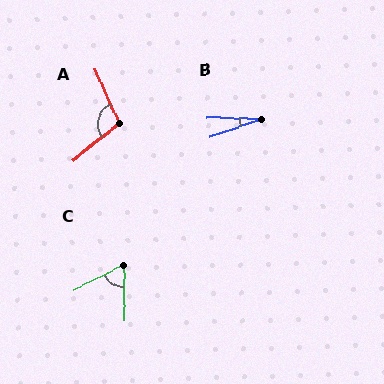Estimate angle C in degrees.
Approximately 63 degrees.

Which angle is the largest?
A, at approximately 105 degrees.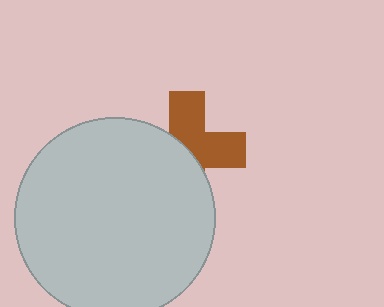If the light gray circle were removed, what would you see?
You would see the complete brown cross.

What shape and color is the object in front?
The object in front is a light gray circle.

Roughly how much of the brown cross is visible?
About half of it is visible (roughly 49%).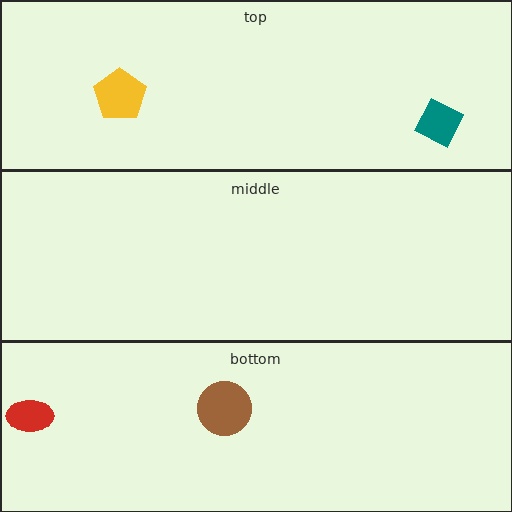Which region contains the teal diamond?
The top region.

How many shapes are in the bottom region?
2.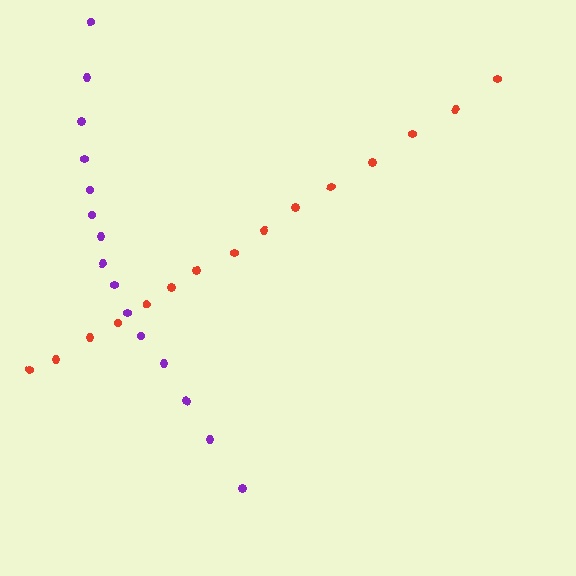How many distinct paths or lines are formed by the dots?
There are 2 distinct paths.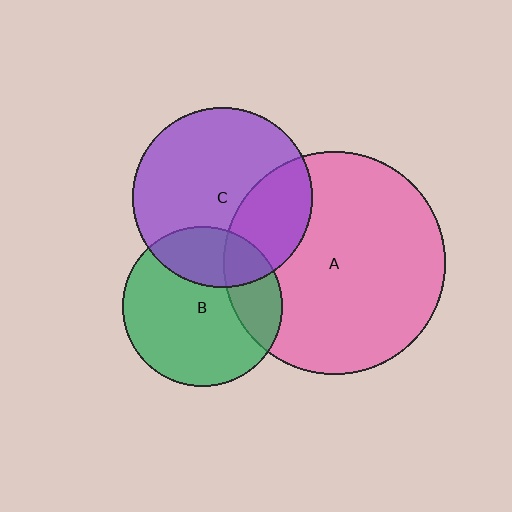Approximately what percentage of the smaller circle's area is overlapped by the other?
Approximately 25%.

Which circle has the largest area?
Circle A (pink).